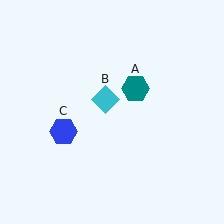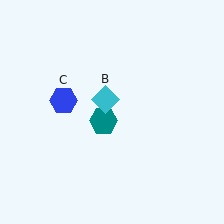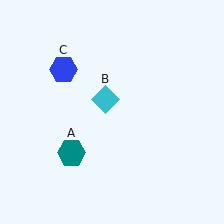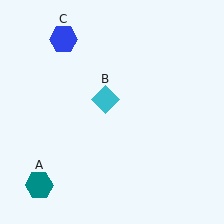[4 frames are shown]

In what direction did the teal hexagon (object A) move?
The teal hexagon (object A) moved down and to the left.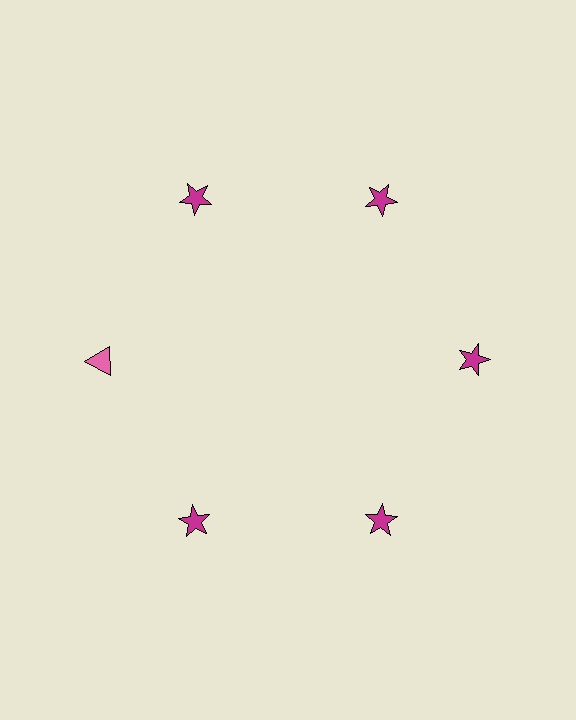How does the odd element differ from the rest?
It differs in both color (pink instead of magenta) and shape (triangle instead of star).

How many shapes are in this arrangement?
There are 6 shapes arranged in a ring pattern.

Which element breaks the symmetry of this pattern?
The pink triangle at roughly the 9 o'clock position breaks the symmetry. All other shapes are magenta stars.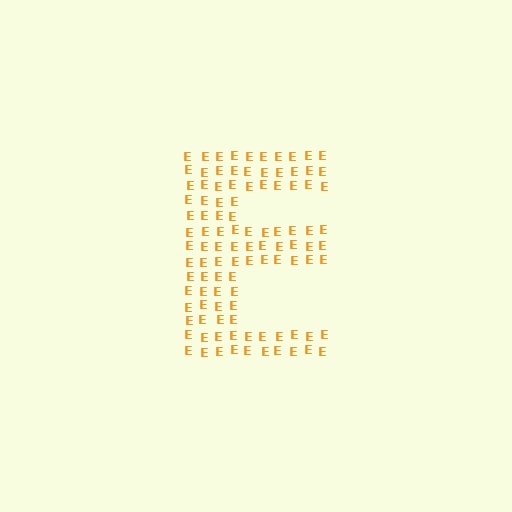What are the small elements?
The small elements are letter E's.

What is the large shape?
The large shape is the letter E.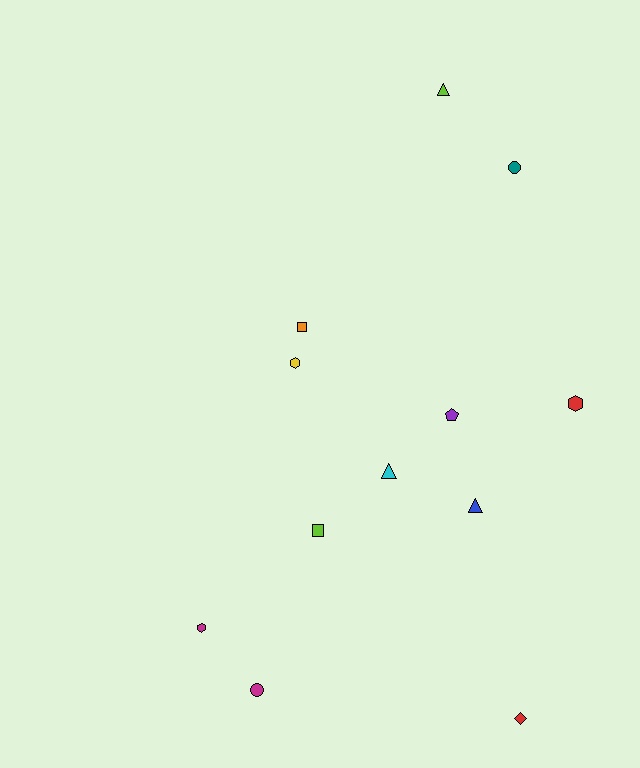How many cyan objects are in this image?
There is 1 cyan object.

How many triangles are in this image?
There are 3 triangles.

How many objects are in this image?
There are 12 objects.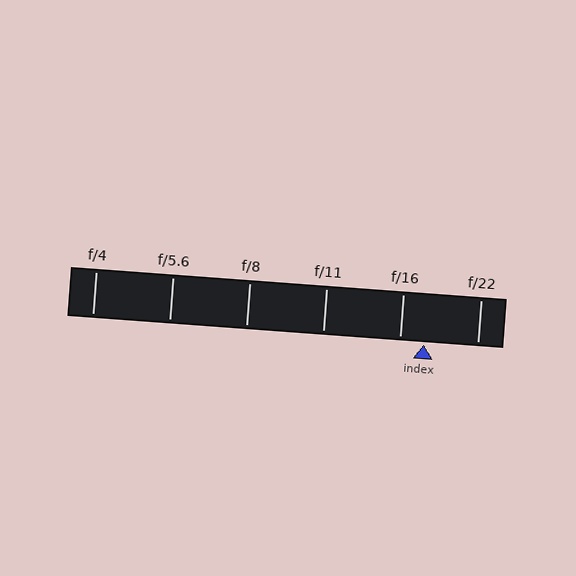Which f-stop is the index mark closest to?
The index mark is closest to f/16.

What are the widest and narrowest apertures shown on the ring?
The widest aperture shown is f/4 and the narrowest is f/22.